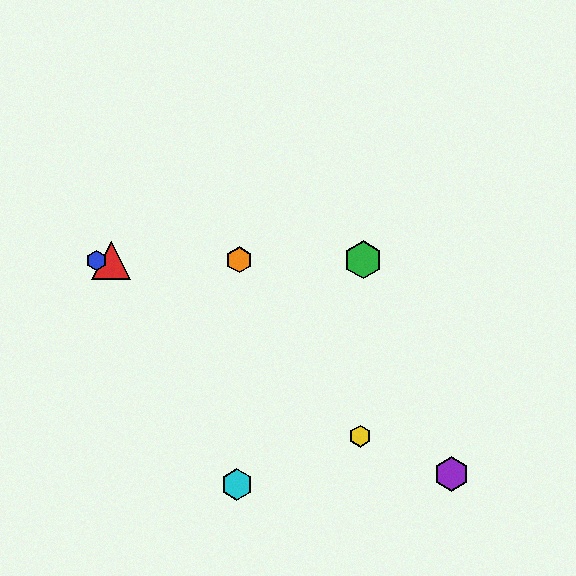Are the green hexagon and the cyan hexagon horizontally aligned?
No, the green hexagon is at y≈259 and the cyan hexagon is at y≈485.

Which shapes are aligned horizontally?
The red triangle, the blue hexagon, the green hexagon, the orange hexagon are aligned horizontally.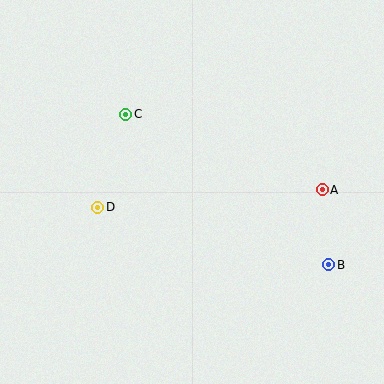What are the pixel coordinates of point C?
Point C is at (126, 114).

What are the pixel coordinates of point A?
Point A is at (322, 190).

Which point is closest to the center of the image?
Point D at (98, 207) is closest to the center.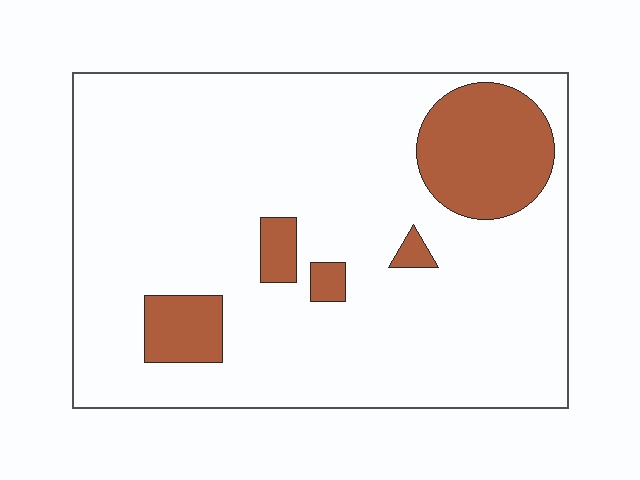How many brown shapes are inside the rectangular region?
5.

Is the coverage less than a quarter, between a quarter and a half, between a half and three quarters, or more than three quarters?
Less than a quarter.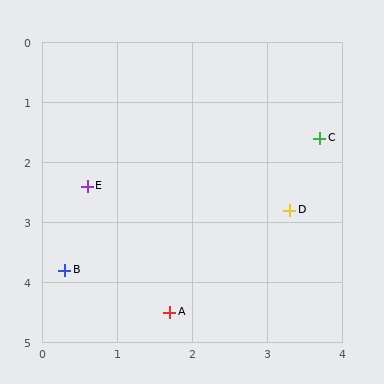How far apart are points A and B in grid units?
Points A and B are about 1.6 grid units apart.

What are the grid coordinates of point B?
Point B is at approximately (0.3, 3.8).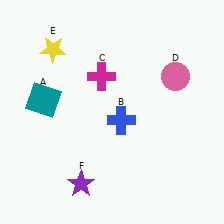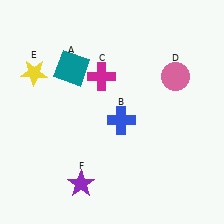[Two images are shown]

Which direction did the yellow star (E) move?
The yellow star (E) moved down.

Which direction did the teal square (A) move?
The teal square (A) moved up.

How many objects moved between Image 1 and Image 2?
2 objects moved between the two images.